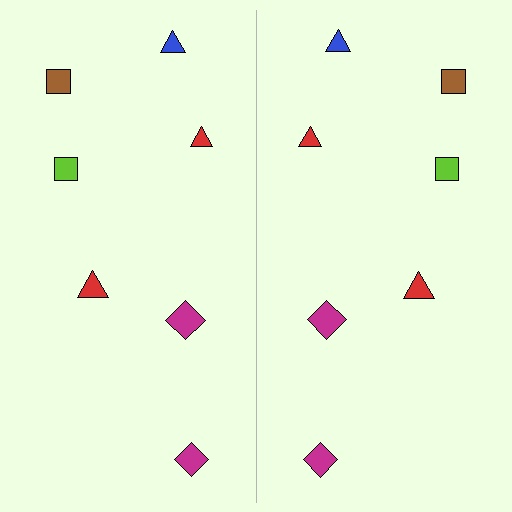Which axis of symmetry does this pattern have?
The pattern has a vertical axis of symmetry running through the center of the image.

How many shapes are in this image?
There are 14 shapes in this image.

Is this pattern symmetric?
Yes, this pattern has bilateral (reflection) symmetry.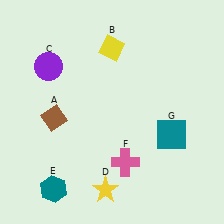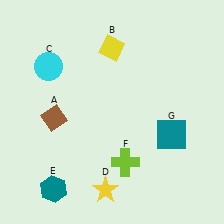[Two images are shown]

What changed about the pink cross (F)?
In Image 1, F is pink. In Image 2, it changed to lime.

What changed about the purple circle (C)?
In Image 1, C is purple. In Image 2, it changed to cyan.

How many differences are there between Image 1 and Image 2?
There are 2 differences between the two images.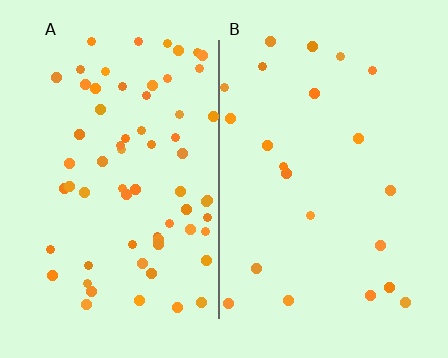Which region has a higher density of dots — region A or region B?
A (the left).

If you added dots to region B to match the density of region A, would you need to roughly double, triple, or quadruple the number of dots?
Approximately triple.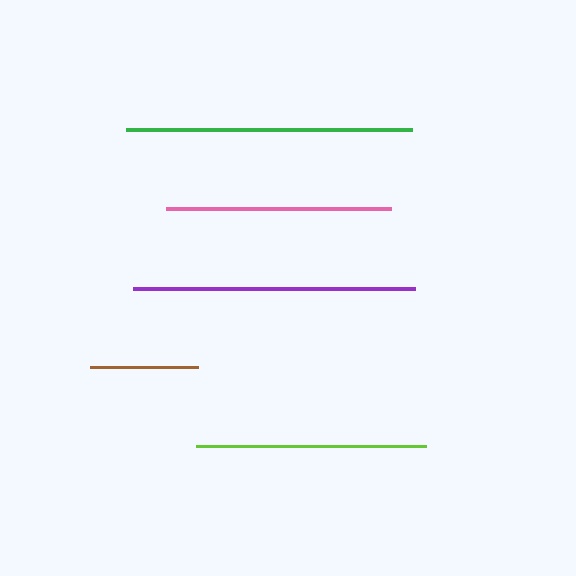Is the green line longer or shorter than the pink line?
The green line is longer than the pink line.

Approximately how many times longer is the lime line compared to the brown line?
The lime line is approximately 2.1 times the length of the brown line.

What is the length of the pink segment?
The pink segment is approximately 226 pixels long.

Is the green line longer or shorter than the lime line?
The green line is longer than the lime line.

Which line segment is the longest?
The green line is the longest at approximately 286 pixels.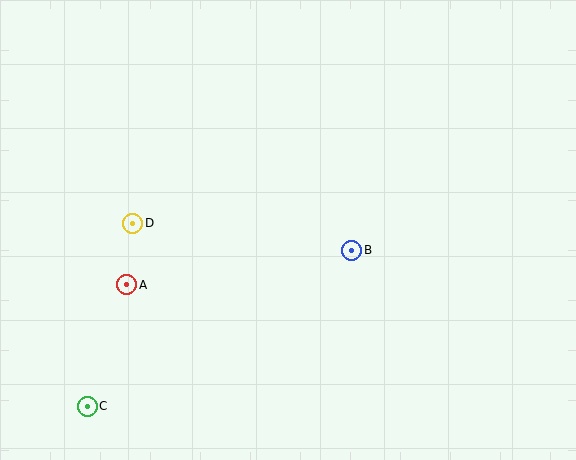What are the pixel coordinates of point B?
Point B is at (352, 250).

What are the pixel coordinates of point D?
Point D is at (133, 223).